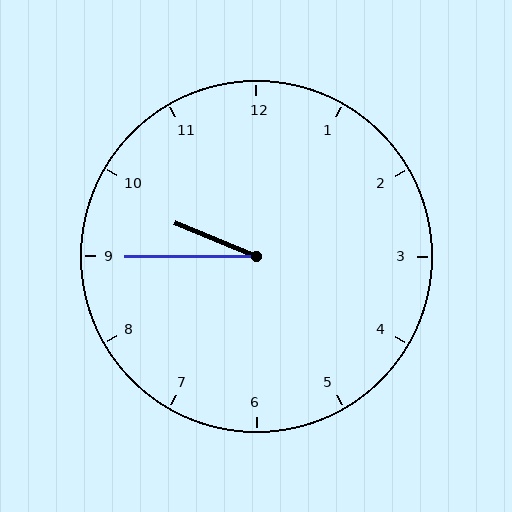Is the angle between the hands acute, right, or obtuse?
It is acute.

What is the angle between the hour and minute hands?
Approximately 22 degrees.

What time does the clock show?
9:45.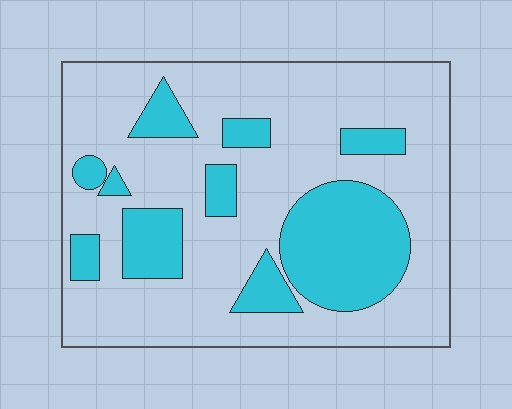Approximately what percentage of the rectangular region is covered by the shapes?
Approximately 25%.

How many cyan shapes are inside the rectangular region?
10.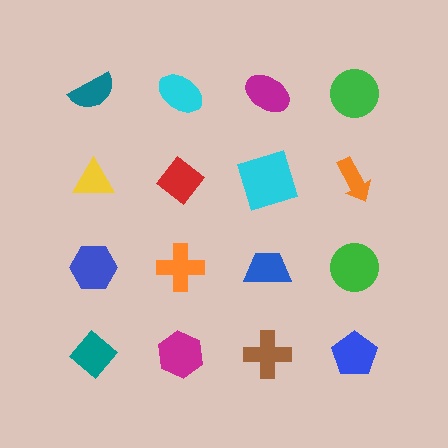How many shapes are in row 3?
4 shapes.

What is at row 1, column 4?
A green circle.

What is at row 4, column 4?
A blue pentagon.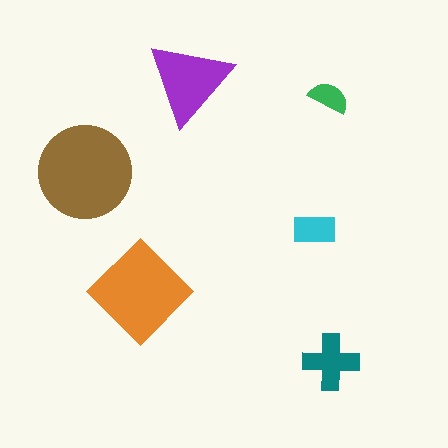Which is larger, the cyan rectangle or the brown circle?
The brown circle.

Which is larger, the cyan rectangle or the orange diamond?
The orange diamond.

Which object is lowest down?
The teal cross is bottommost.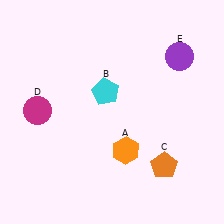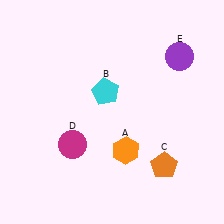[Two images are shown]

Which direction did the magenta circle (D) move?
The magenta circle (D) moved right.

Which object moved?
The magenta circle (D) moved right.